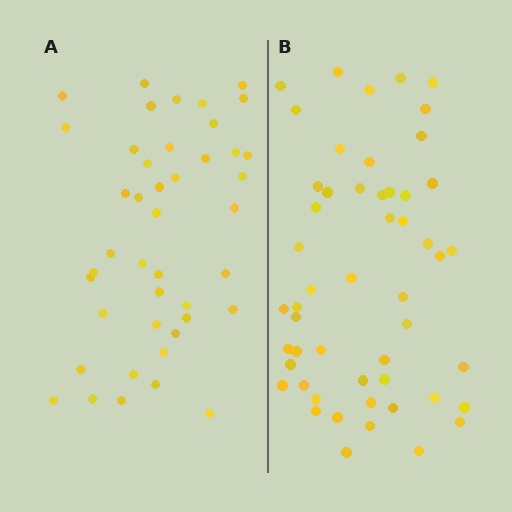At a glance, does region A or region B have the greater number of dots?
Region B (the right region) has more dots.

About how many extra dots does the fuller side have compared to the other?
Region B has roughly 8 or so more dots than region A.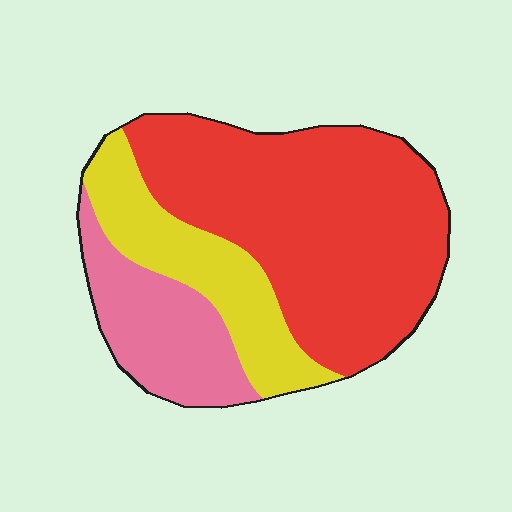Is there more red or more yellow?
Red.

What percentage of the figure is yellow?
Yellow covers 22% of the figure.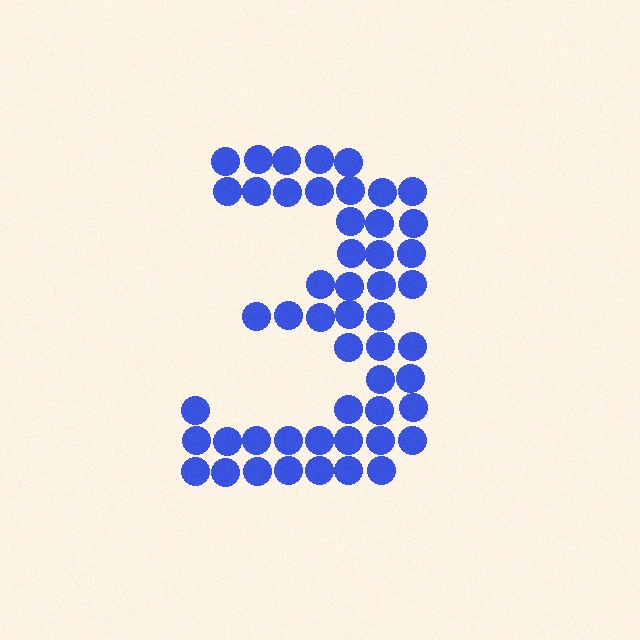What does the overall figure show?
The overall figure shows the digit 3.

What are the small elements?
The small elements are circles.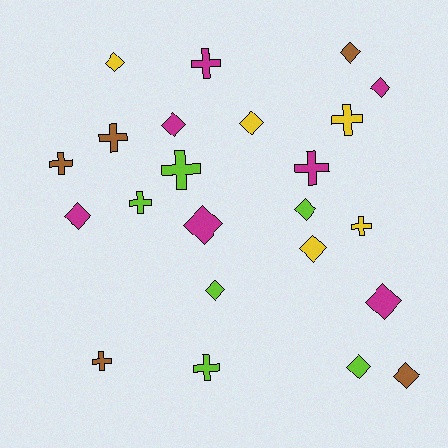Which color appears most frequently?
Magenta, with 7 objects.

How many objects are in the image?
There are 23 objects.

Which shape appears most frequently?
Diamond, with 13 objects.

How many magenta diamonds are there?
There are 5 magenta diamonds.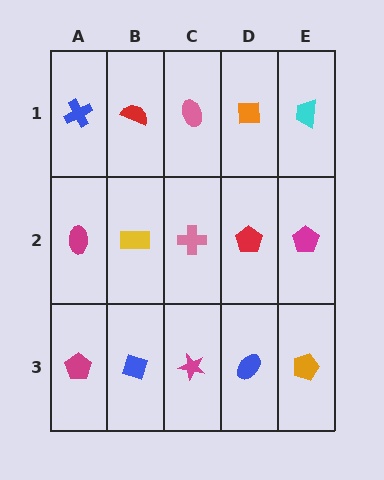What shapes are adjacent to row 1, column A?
A magenta ellipse (row 2, column A), a red semicircle (row 1, column B).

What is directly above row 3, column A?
A magenta ellipse.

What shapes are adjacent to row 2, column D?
An orange square (row 1, column D), a blue ellipse (row 3, column D), a pink cross (row 2, column C), a magenta pentagon (row 2, column E).